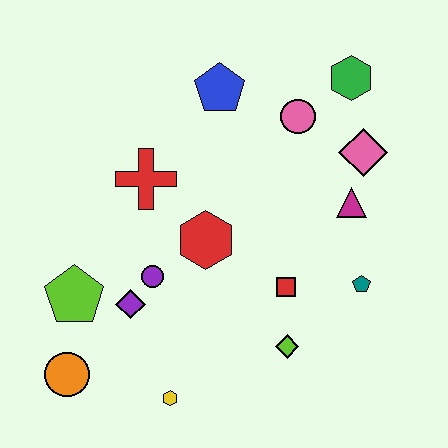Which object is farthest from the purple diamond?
The green hexagon is farthest from the purple diamond.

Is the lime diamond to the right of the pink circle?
No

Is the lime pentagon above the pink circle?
No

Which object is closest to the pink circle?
The green hexagon is closest to the pink circle.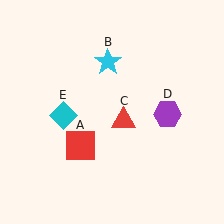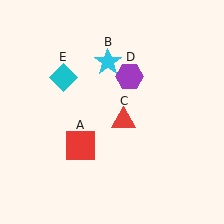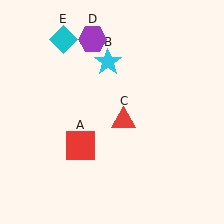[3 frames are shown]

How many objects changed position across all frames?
2 objects changed position: purple hexagon (object D), cyan diamond (object E).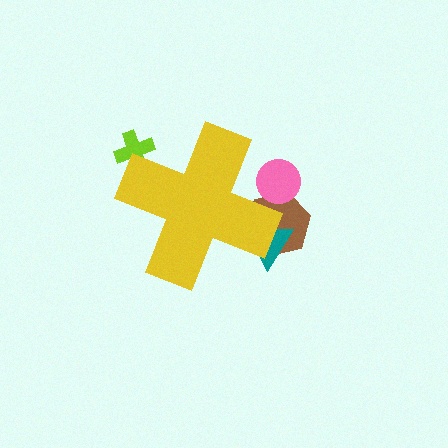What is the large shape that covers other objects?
A yellow cross.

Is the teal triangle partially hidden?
Yes, the teal triangle is partially hidden behind the yellow cross.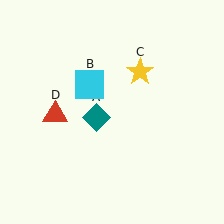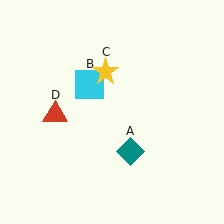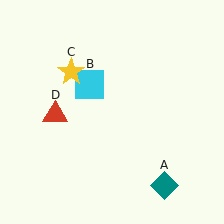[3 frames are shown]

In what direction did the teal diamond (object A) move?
The teal diamond (object A) moved down and to the right.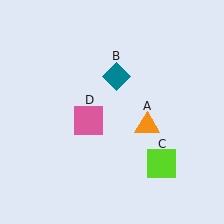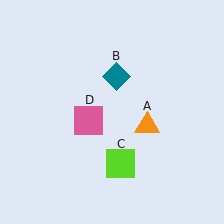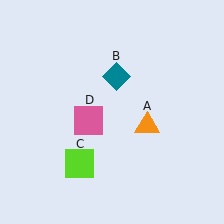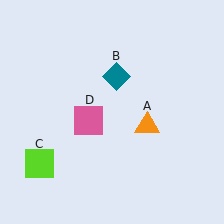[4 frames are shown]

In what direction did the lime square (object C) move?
The lime square (object C) moved left.